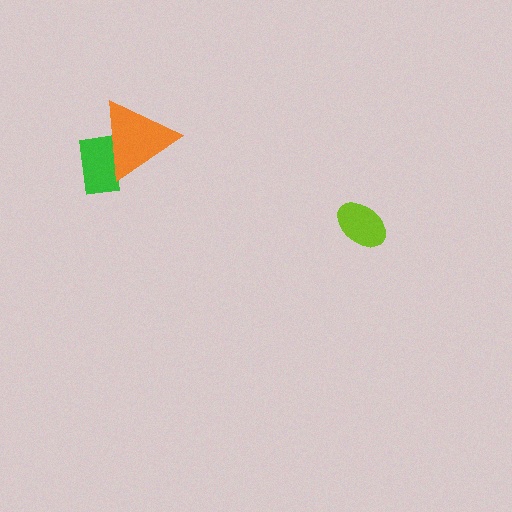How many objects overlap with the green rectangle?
1 object overlaps with the green rectangle.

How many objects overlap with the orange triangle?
1 object overlaps with the orange triangle.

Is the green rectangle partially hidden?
Yes, it is partially covered by another shape.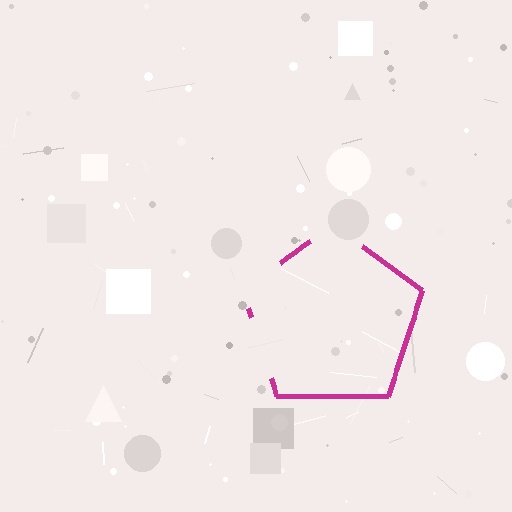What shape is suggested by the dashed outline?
The dashed outline suggests a pentagon.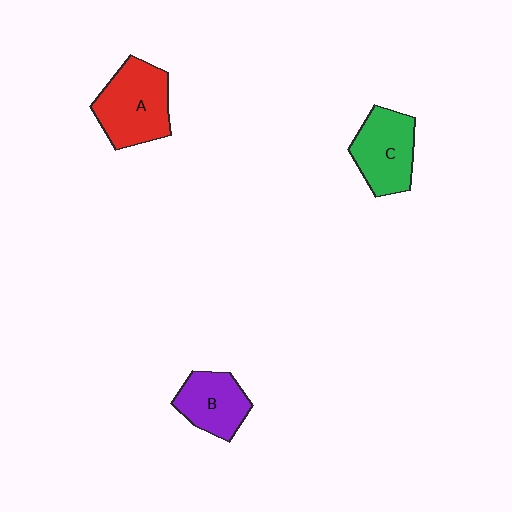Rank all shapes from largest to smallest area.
From largest to smallest: A (red), C (green), B (purple).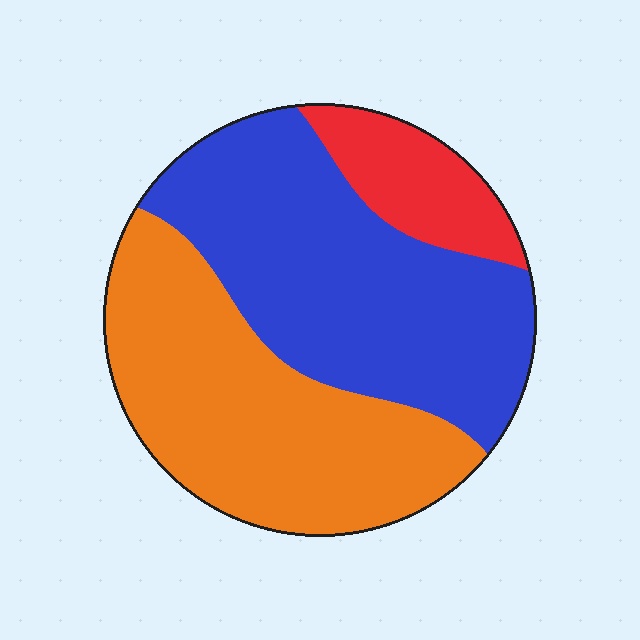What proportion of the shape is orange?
Orange takes up about two fifths (2/5) of the shape.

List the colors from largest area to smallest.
From largest to smallest: blue, orange, red.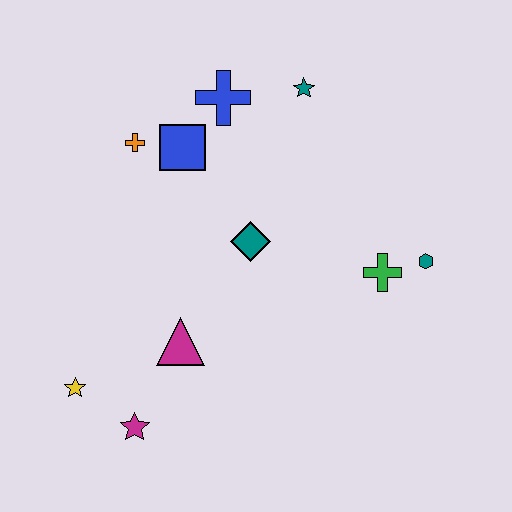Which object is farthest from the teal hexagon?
The yellow star is farthest from the teal hexagon.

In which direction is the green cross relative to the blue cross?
The green cross is below the blue cross.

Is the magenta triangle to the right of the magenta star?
Yes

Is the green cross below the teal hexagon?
Yes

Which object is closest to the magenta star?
The yellow star is closest to the magenta star.